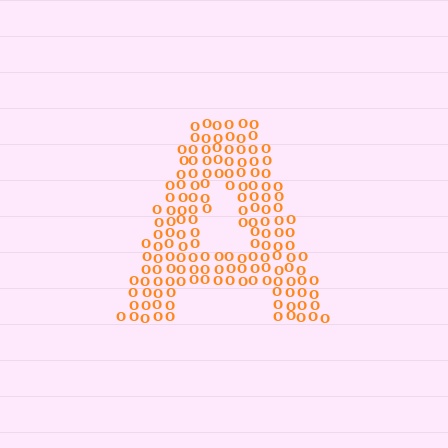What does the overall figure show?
The overall figure shows the letter A.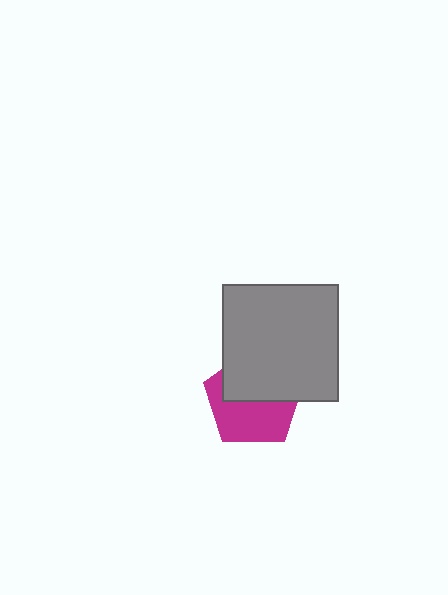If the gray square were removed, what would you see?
You would see the complete magenta pentagon.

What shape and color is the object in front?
The object in front is a gray square.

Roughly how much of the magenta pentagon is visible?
About half of it is visible (roughly 52%).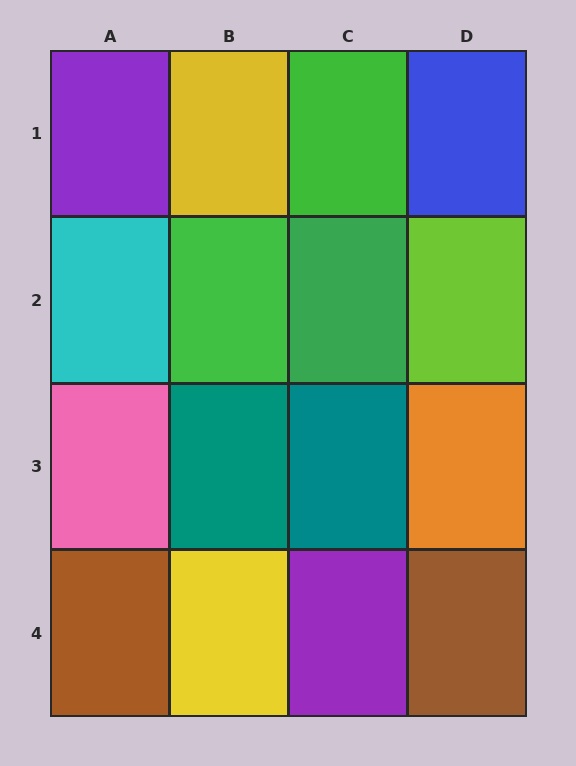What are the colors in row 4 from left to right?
Brown, yellow, purple, brown.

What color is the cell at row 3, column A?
Pink.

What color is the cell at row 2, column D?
Lime.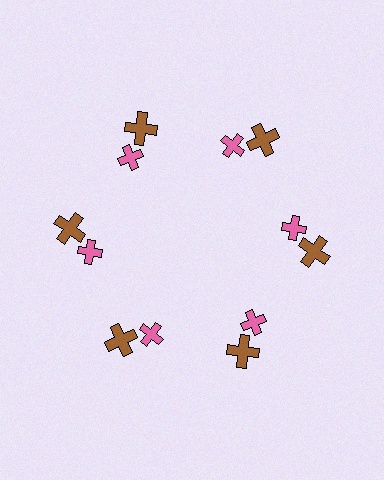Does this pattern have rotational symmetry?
Yes, this pattern has 6-fold rotational symmetry. It looks the same after rotating 60 degrees around the center.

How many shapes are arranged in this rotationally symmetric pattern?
There are 12 shapes, arranged in 6 groups of 2.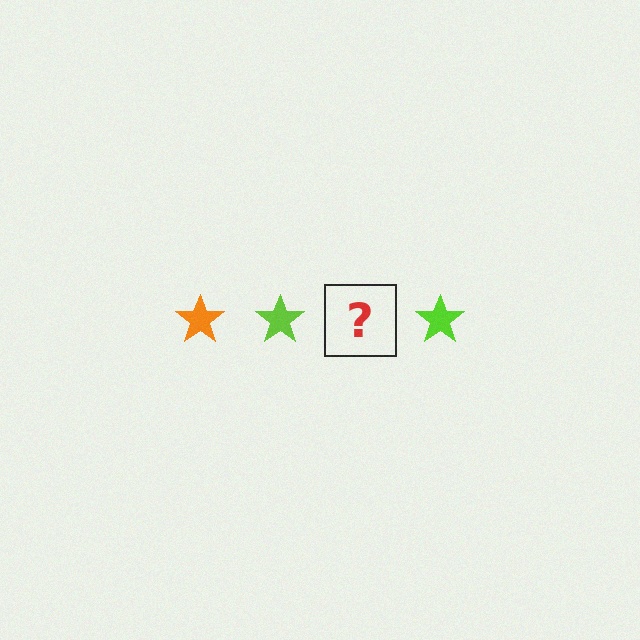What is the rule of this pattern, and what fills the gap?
The rule is that the pattern cycles through orange, lime stars. The gap should be filled with an orange star.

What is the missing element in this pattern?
The missing element is an orange star.